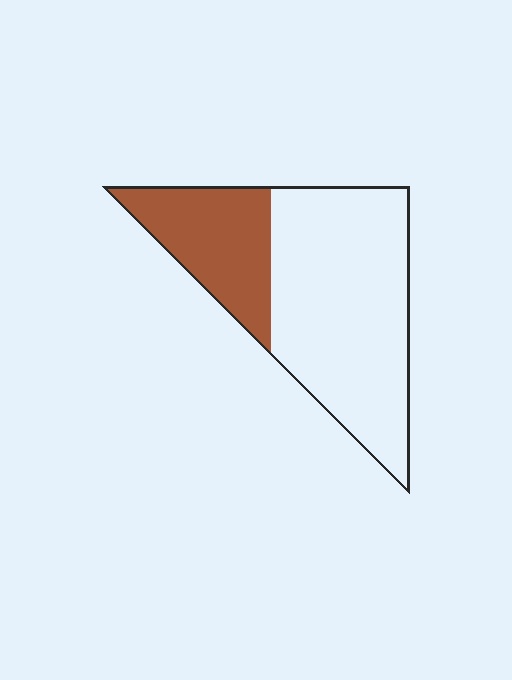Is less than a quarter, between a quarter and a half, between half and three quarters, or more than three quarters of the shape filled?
Between a quarter and a half.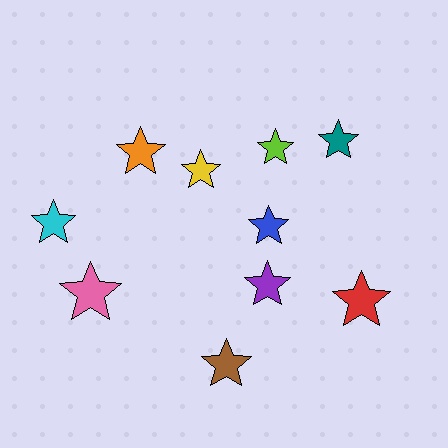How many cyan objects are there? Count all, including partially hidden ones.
There is 1 cyan object.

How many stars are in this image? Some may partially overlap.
There are 10 stars.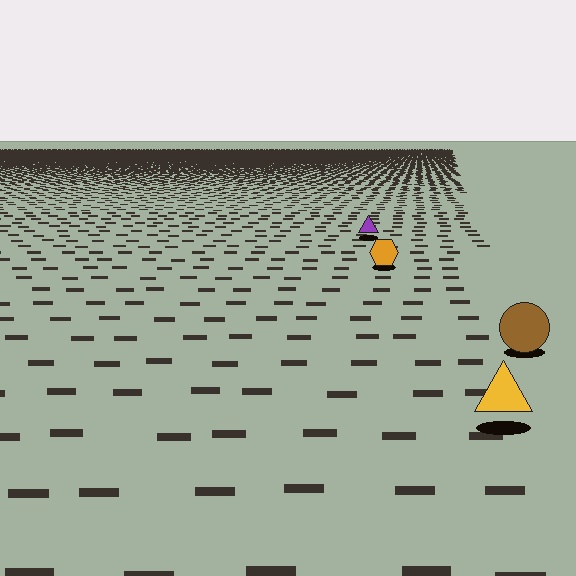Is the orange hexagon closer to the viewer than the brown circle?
No. The brown circle is closer — you can tell from the texture gradient: the ground texture is coarser near it.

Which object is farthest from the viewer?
The purple triangle is farthest from the viewer. It appears smaller and the ground texture around it is denser.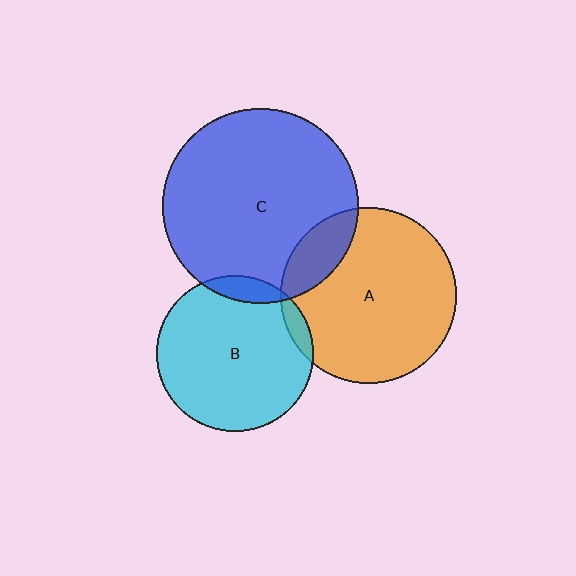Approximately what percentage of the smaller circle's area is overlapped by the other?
Approximately 10%.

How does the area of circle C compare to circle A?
Approximately 1.2 times.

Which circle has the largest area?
Circle C (blue).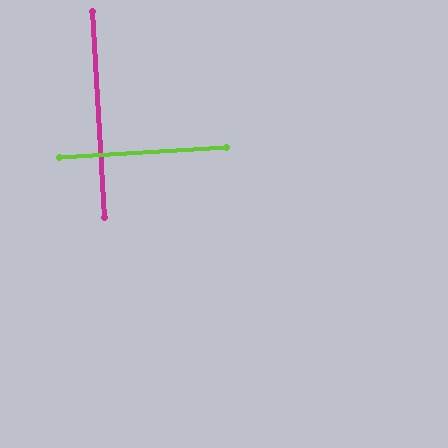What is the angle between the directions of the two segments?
Approximately 90 degrees.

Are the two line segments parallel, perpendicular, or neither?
Perpendicular — they meet at approximately 90°.